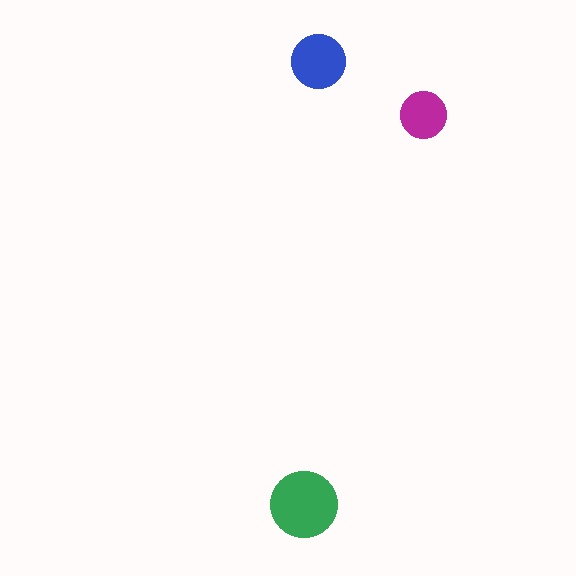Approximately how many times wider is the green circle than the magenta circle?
About 1.5 times wider.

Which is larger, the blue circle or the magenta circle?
The blue one.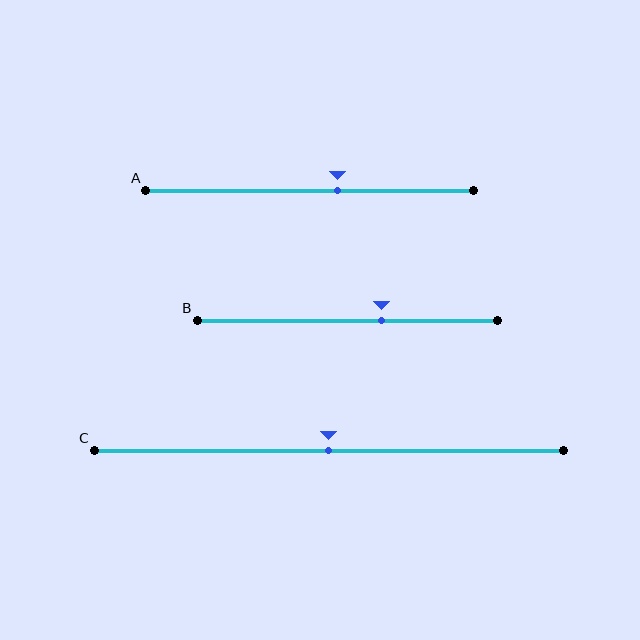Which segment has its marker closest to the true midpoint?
Segment C has its marker closest to the true midpoint.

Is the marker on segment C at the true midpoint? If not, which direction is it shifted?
Yes, the marker on segment C is at the true midpoint.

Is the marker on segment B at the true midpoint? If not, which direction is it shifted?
No, the marker on segment B is shifted to the right by about 11% of the segment length.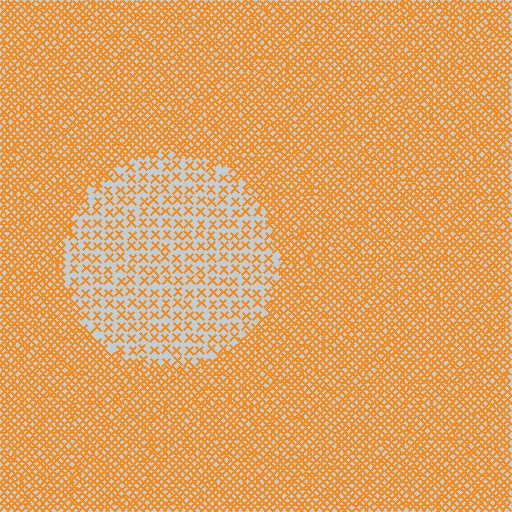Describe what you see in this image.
The image contains small orange elements arranged at two different densities. A circle-shaped region is visible where the elements are less densely packed than the surrounding area.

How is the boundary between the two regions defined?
The boundary is defined by a change in element density (approximately 2.5x ratio). All elements are the same color, size, and shape.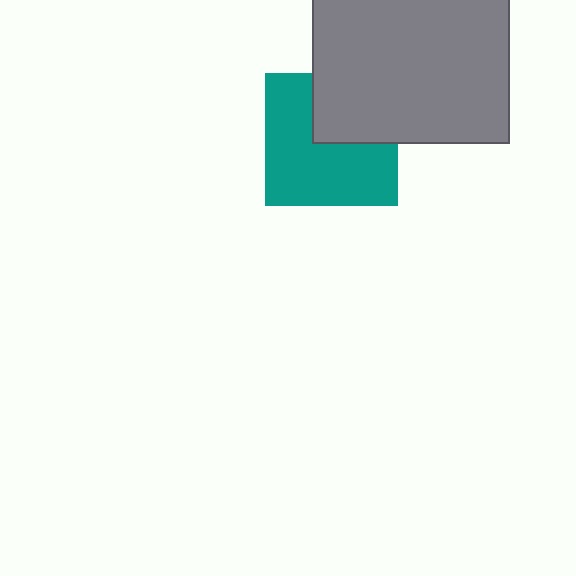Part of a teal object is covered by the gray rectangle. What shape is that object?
It is a square.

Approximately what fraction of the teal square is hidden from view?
Roughly 35% of the teal square is hidden behind the gray rectangle.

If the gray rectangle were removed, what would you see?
You would see the complete teal square.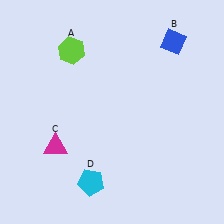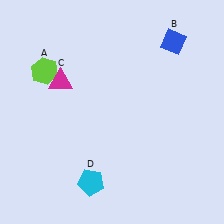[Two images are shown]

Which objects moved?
The objects that moved are: the lime hexagon (A), the magenta triangle (C).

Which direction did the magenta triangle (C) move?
The magenta triangle (C) moved up.